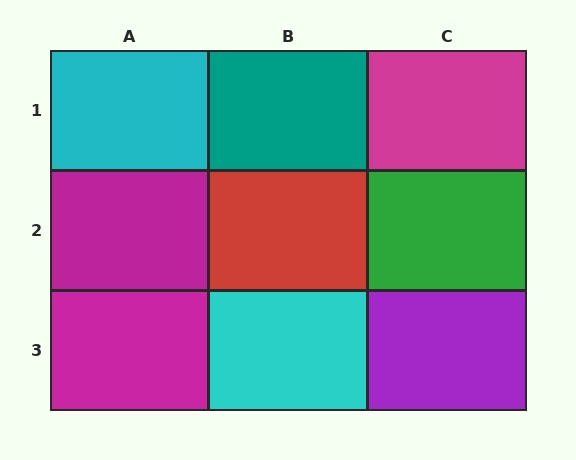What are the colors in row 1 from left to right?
Cyan, teal, magenta.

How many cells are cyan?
2 cells are cyan.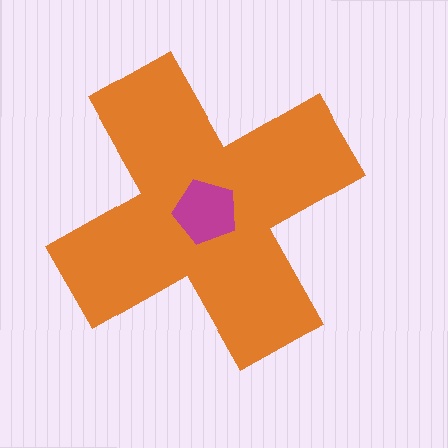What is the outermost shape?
The orange cross.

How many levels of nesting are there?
2.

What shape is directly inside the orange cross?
The magenta pentagon.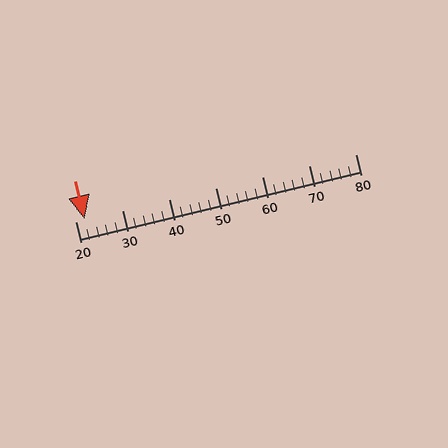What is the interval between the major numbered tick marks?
The major tick marks are spaced 10 units apart.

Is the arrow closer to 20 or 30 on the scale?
The arrow is closer to 20.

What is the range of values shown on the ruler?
The ruler shows values from 20 to 80.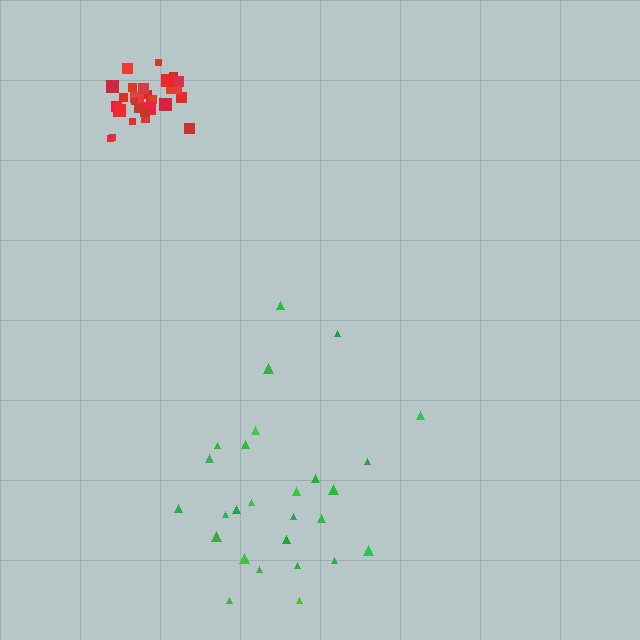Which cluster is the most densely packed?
Red.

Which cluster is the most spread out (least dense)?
Green.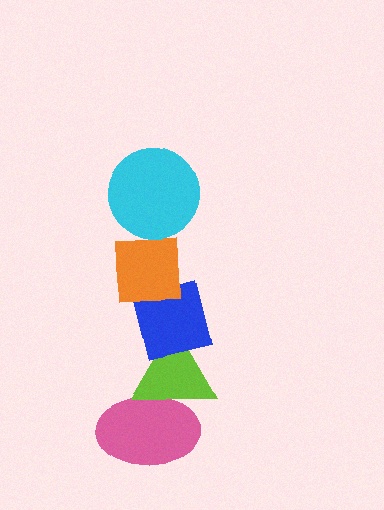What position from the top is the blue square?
The blue square is 3rd from the top.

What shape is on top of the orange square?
The cyan circle is on top of the orange square.